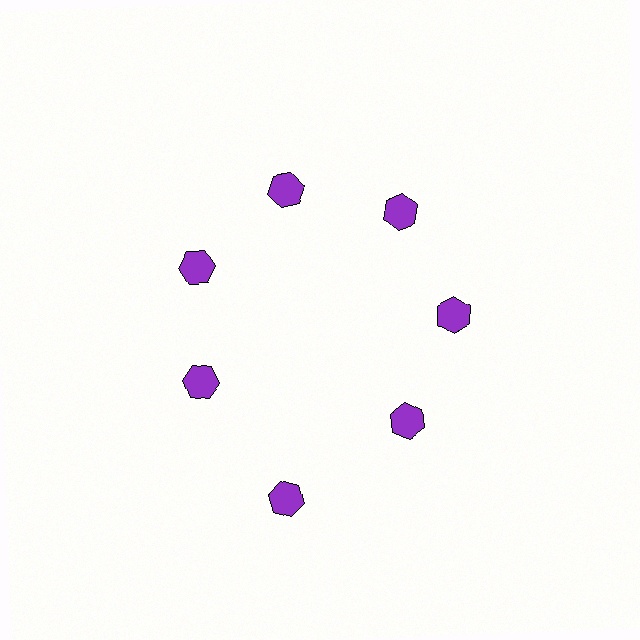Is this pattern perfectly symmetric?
No. The 7 purple hexagons are arranged in a ring, but one element near the 6 o'clock position is pushed outward from the center, breaking the 7-fold rotational symmetry.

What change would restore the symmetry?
The symmetry would be restored by moving it inward, back onto the ring so that all 7 hexagons sit at equal angles and equal distance from the center.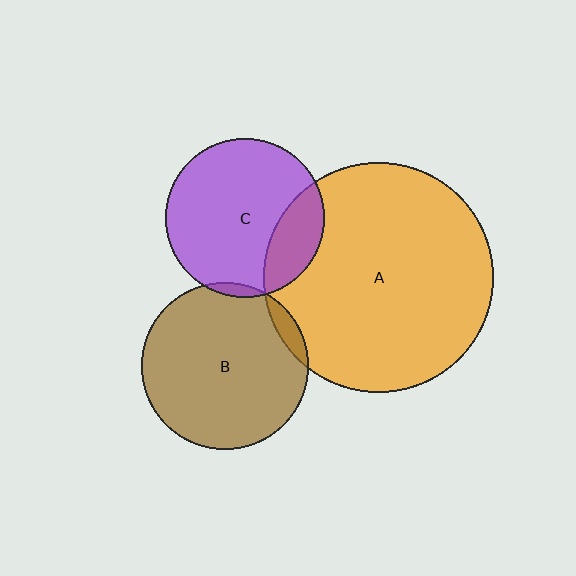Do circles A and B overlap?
Yes.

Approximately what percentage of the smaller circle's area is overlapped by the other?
Approximately 5%.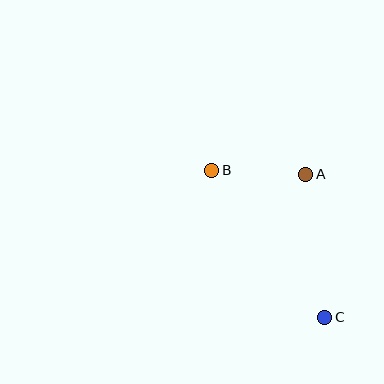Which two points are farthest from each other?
Points B and C are farthest from each other.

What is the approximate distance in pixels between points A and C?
The distance between A and C is approximately 144 pixels.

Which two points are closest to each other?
Points A and B are closest to each other.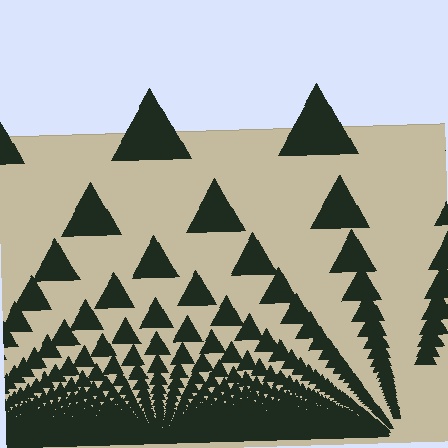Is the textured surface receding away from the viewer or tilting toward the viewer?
The surface appears to tilt toward the viewer. Texture elements get larger and sparser toward the top.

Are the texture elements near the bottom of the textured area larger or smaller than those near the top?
Smaller. The gradient is inverted — elements near the bottom are smaller and denser.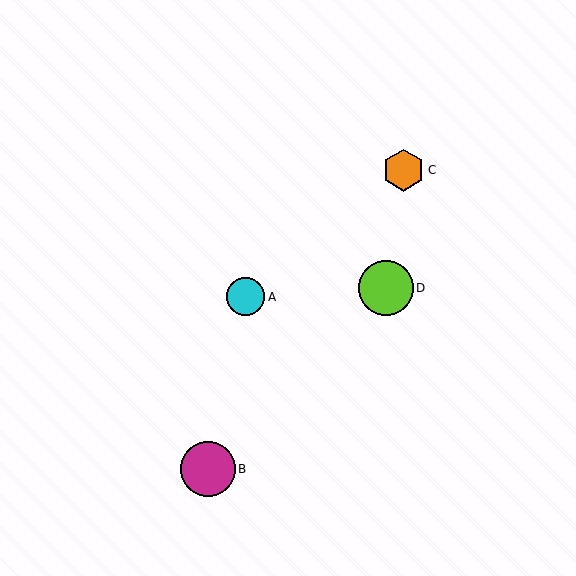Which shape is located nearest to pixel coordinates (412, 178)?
The orange hexagon (labeled C) at (404, 170) is nearest to that location.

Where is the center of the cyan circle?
The center of the cyan circle is at (246, 297).